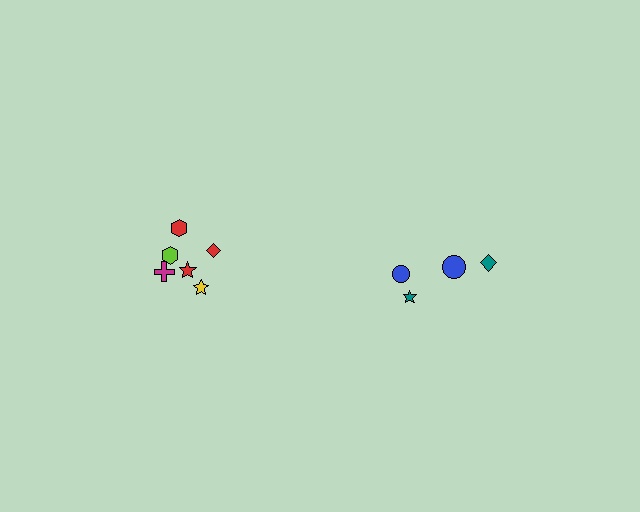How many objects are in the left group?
There are 6 objects.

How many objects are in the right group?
There are 4 objects.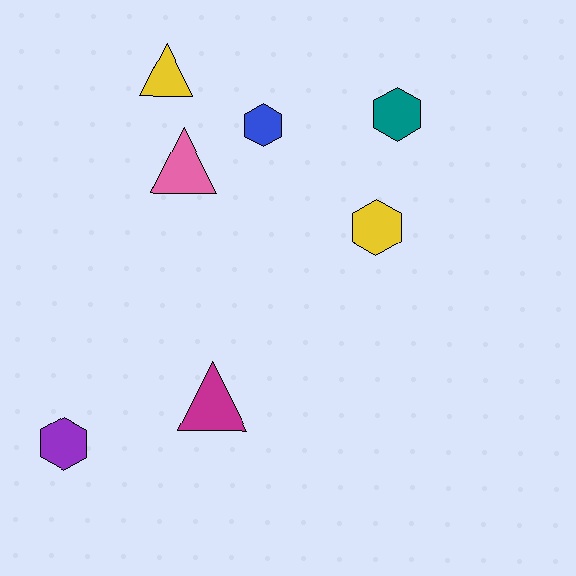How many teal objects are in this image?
There is 1 teal object.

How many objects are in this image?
There are 7 objects.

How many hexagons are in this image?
There are 4 hexagons.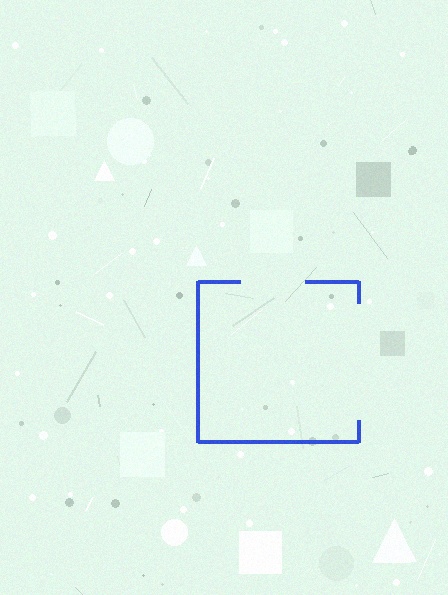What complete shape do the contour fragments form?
The contour fragments form a square.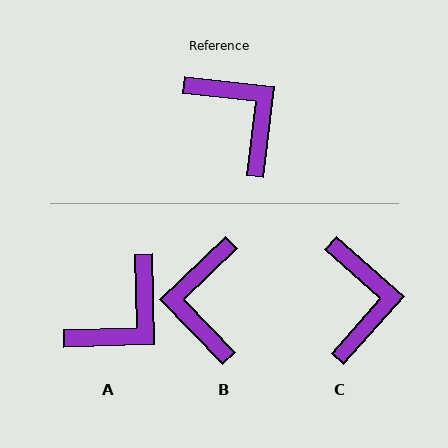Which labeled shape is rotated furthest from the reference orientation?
B, about 141 degrees away.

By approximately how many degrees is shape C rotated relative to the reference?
Approximately 35 degrees clockwise.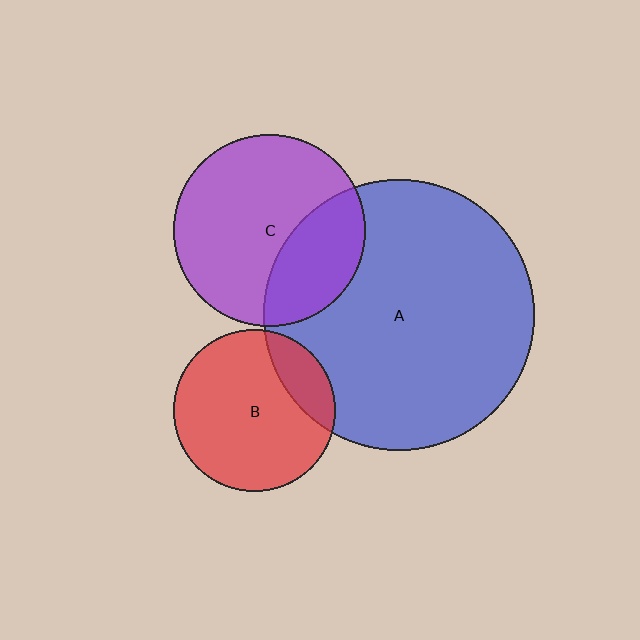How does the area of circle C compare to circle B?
Approximately 1.4 times.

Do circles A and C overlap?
Yes.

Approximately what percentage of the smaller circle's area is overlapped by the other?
Approximately 30%.